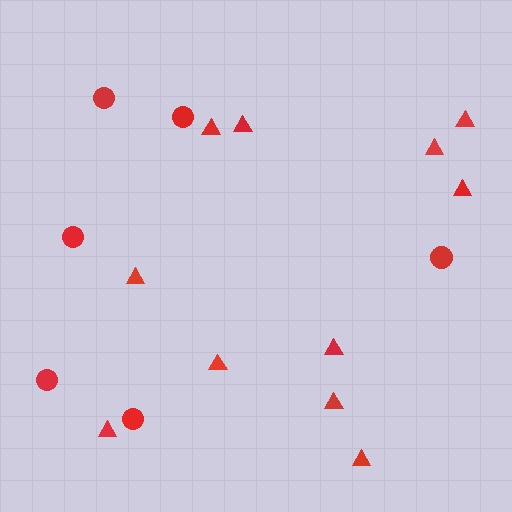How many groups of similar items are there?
There are 2 groups: one group of triangles (11) and one group of circles (6).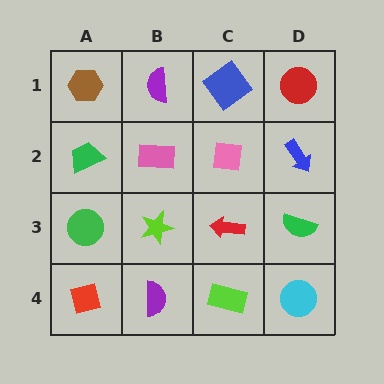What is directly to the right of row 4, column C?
A cyan circle.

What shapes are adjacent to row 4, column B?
A lime star (row 3, column B), a red square (row 4, column A), a lime rectangle (row 4, column C).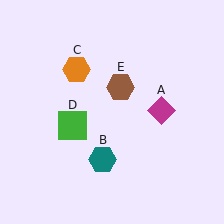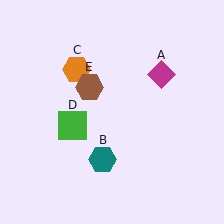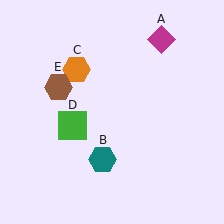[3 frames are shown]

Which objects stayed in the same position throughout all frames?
Teal hexagon (object B) and orange hexagon (object C) and green square (object D) remained stationary.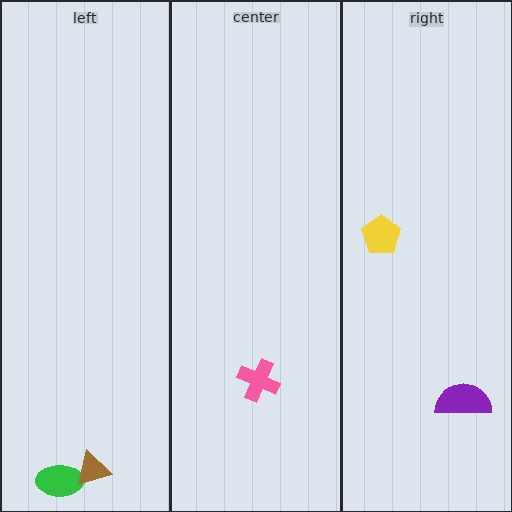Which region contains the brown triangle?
The left region.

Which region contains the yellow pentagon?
The right region.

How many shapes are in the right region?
2.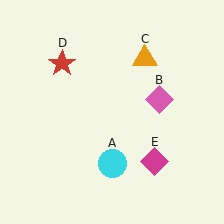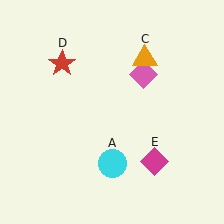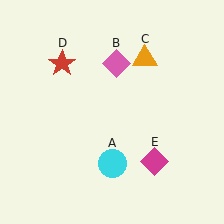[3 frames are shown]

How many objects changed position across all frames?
1 object changed position: pink diamond (object B).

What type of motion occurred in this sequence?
The pink diamond (object B) rotated counterclockwise around the center of the scene.